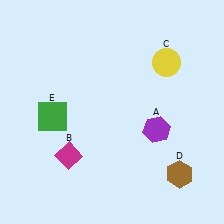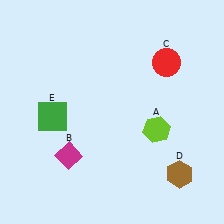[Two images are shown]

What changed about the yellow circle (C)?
In Image 1, C is yellow. In Image 2, it changed to red.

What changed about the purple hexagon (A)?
In Image 1, A is purple. In Image 2, it changed to lime.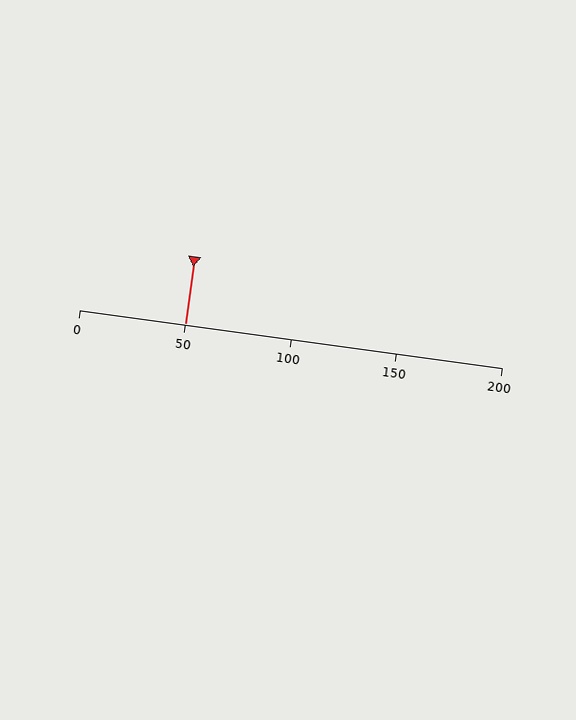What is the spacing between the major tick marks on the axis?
The major ticks are spaced 50 apart.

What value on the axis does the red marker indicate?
The marker indicates approximately 50.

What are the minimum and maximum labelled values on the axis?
The axis runs from 0 to 200.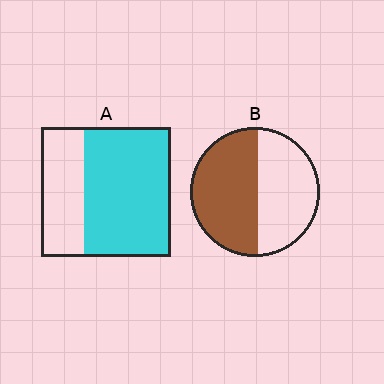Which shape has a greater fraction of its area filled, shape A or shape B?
Shape A.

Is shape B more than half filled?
Roughly half.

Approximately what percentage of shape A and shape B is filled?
A is approximately 65% and B is approximately 55%.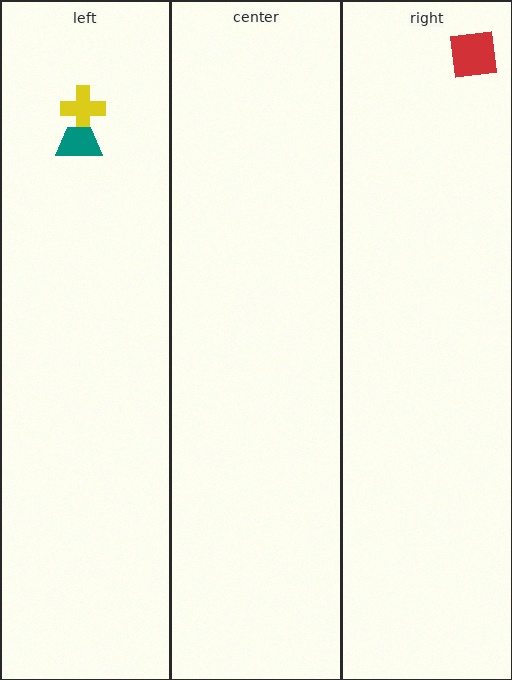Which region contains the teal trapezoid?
The left region.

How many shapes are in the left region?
2.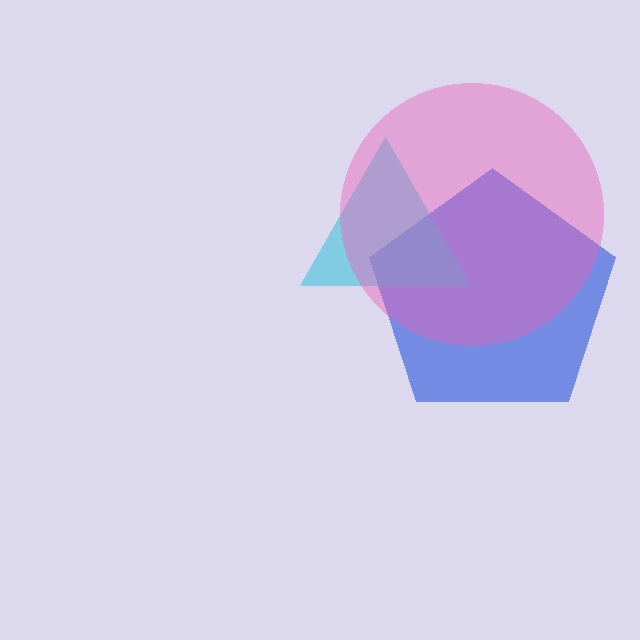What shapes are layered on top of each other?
The layered shapes are: a blue pentagon, a cyan triangle, a pink circle.